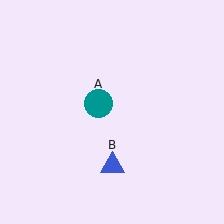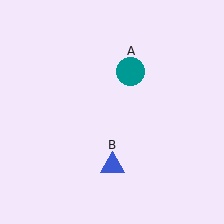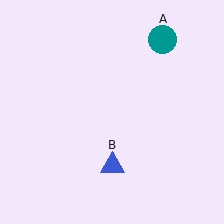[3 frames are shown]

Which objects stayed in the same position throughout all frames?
Blue triangle (object B) remained stationary.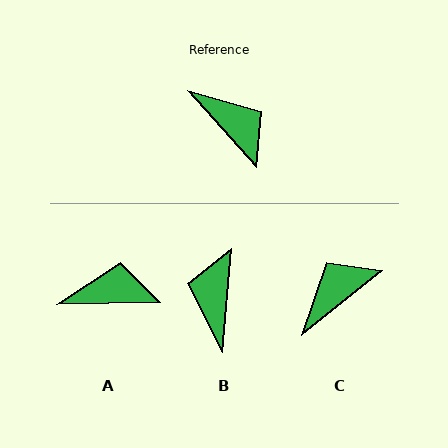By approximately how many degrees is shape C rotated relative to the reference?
Approximately 87 degrees counter-clockwise.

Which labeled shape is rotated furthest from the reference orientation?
B, about 133 degrees away.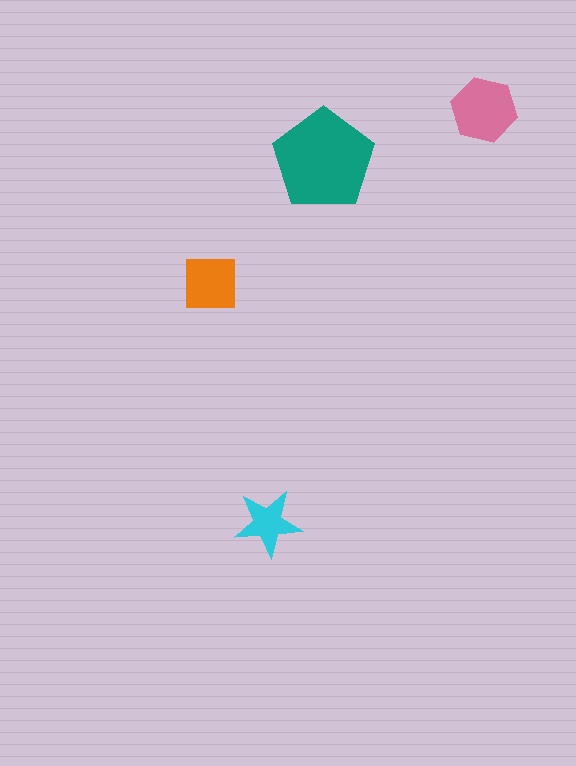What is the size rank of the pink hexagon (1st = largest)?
2nd.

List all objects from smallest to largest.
The cyan star, the orange square, the pink hexagon, the teal pentagon.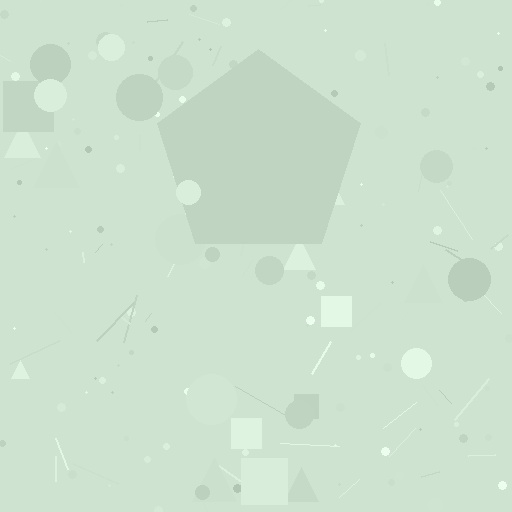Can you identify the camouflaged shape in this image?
The camouflaged shape is a pentagon.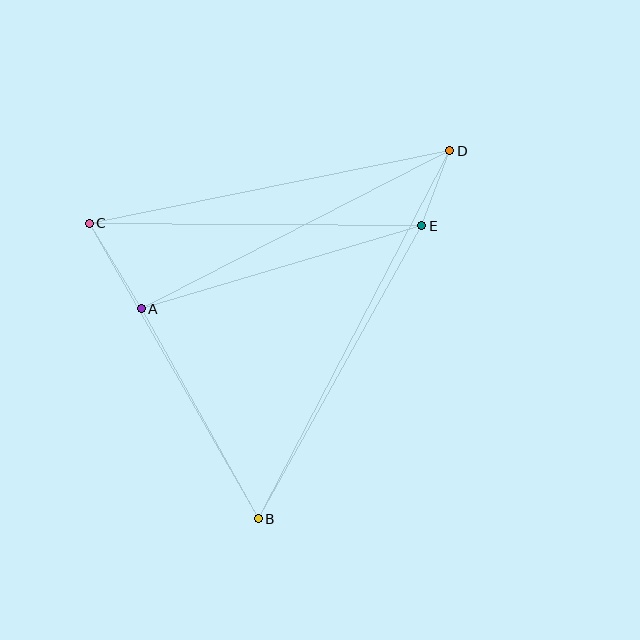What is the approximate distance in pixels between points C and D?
The distance between C and D is approximately 368 pixels.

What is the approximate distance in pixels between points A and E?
The distance between A and E is approximately 293 pixels.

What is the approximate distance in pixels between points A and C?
The distance between A and C is approximately 100 pixels.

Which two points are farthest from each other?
Points B and D are farthest from each other.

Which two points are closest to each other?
Points D and E are closest to each other.